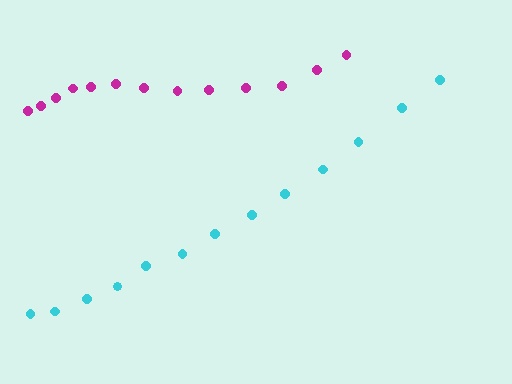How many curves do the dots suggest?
There are 2 distinct paths.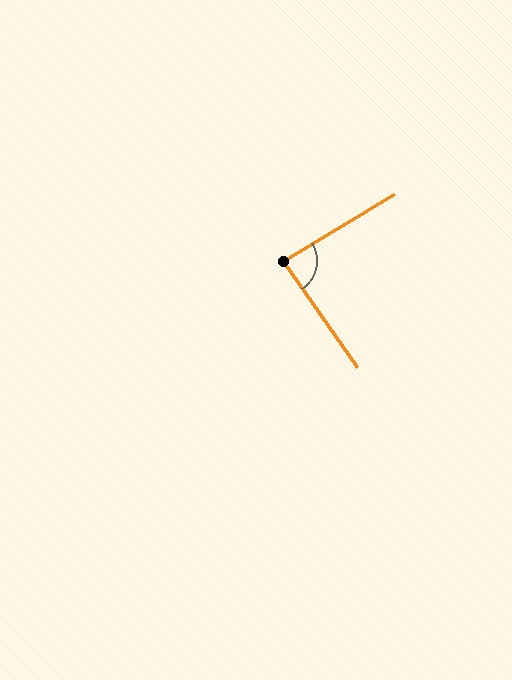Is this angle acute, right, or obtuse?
It is approximately a right angle.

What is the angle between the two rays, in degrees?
Approximately 86 degrees.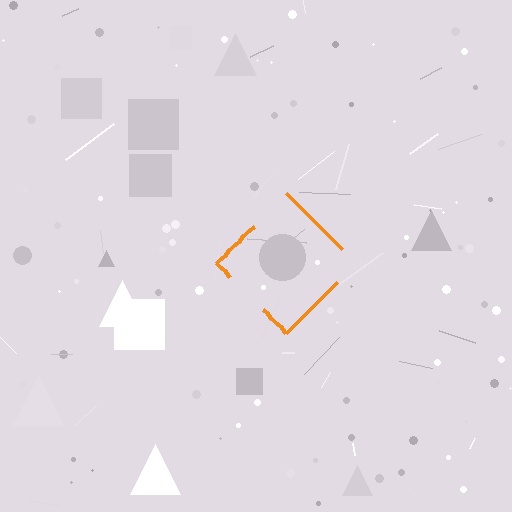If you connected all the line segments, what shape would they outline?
They would outline a diamond.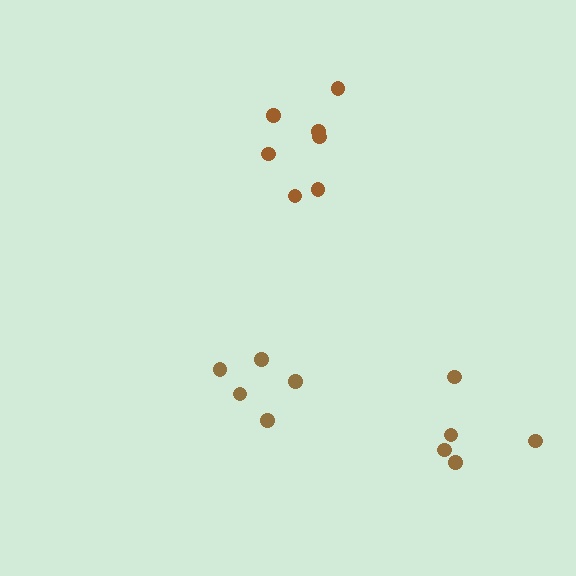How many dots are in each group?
Group 1: 5 dots, Group 2: 7 dots, Group 3: 5 dots (17 total).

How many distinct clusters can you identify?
There are 3 distinct clusters.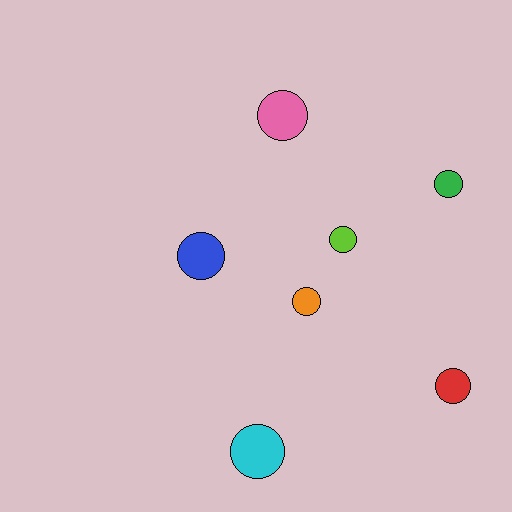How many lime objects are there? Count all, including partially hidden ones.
There is 1 lime object.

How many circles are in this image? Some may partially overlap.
There are 7 circles.